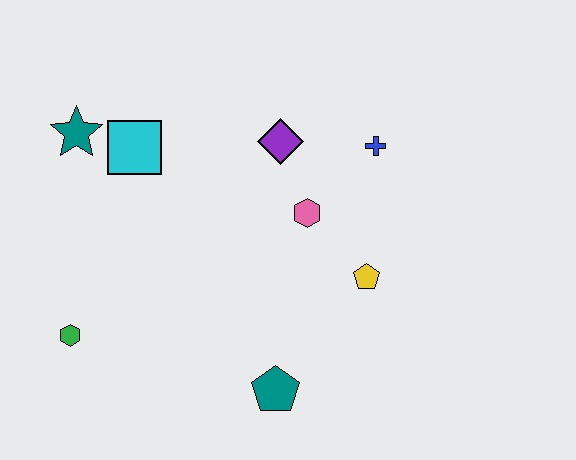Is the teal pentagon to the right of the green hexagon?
Yes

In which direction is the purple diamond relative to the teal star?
The purple diamond is to the right of the teal star.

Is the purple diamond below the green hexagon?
No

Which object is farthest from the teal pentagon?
The teal star is farthest from the teal pentagon.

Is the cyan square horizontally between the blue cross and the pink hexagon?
No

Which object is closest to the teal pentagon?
The yellow pentagon is closest to the teal pentagon.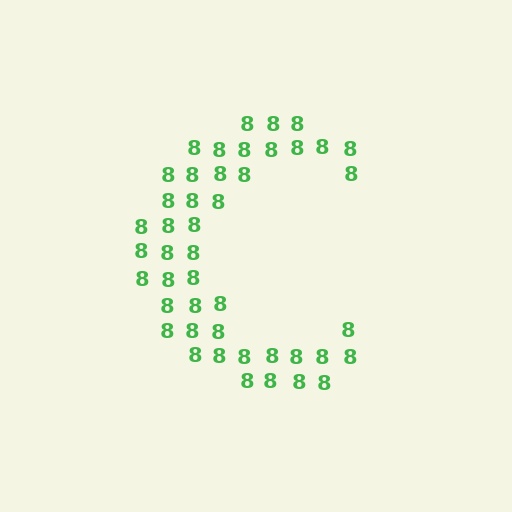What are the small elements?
The small elements are digit 8's.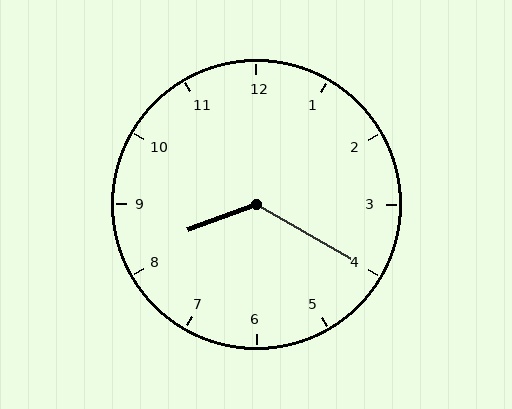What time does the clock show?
8:20.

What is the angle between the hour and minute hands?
Approximately 130 degrees.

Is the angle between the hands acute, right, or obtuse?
It is obtuse.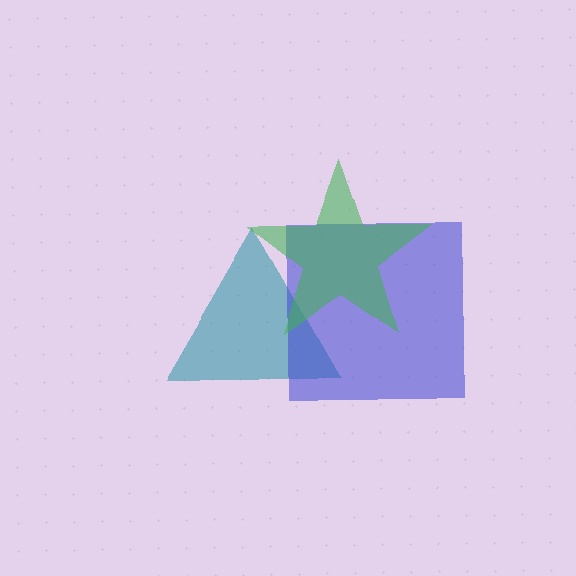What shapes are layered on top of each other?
The layered shapes are: a teal triangle, a blue square, a green star.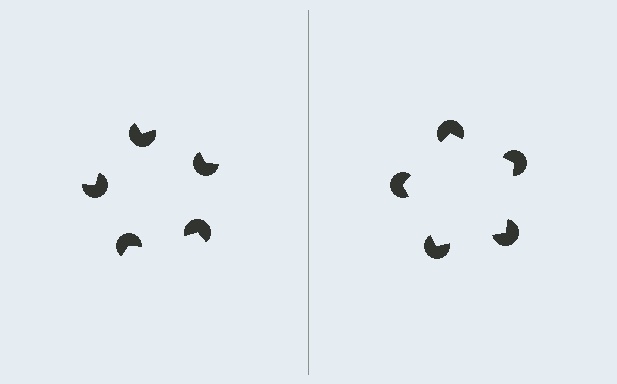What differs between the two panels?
The pac-man discs are positioned identically on both sides; only the wedge orientations differ. On the right they align to a pentagon; on the left they are misaligned.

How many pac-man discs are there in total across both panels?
10 — 5 on each side.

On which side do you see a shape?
An illusory pentagon appears on the right side. On the left side the wedge cuts are rotated, so no coherent shape forms.